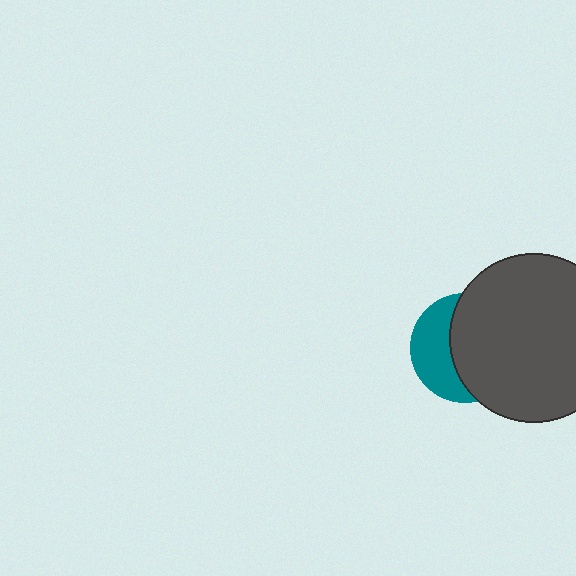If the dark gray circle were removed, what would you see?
You would see the complete teal circle.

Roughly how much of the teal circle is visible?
A small part of it is visible (roughly 40%).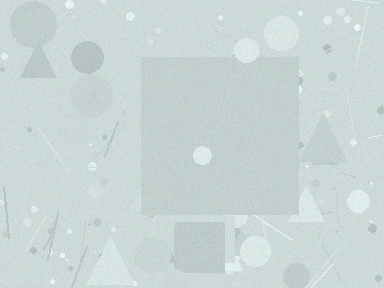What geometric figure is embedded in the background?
A square is embedded in the background.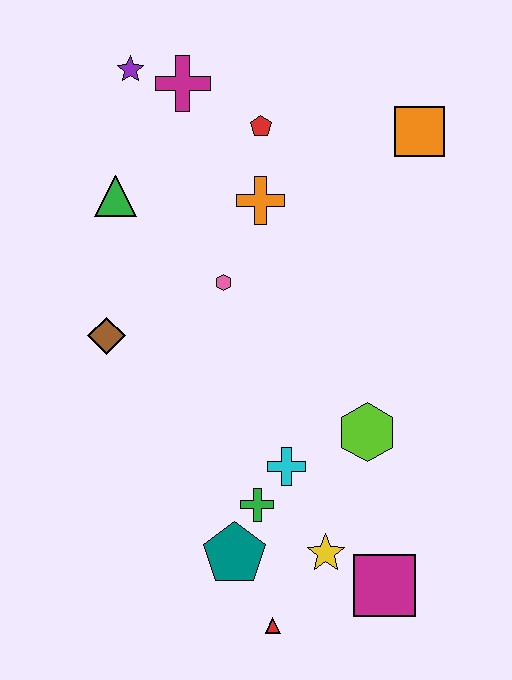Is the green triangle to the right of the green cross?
No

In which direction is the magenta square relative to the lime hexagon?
The magenta square is below the lime hexagon.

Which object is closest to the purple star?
The magenta cross is closest to the purple star.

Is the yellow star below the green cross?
Yes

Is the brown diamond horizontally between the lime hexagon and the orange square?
No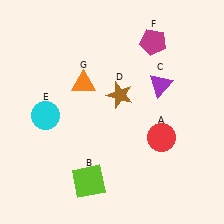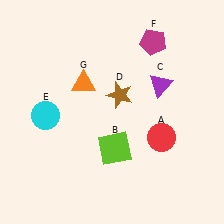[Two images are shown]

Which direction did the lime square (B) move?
The lime square (B) moved up.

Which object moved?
The lime square (B) moved up.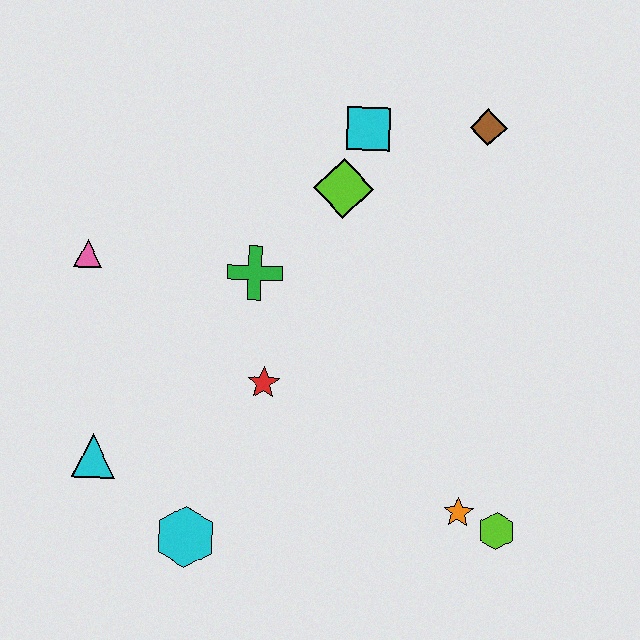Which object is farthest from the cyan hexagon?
The brown diamond is farthest from the cyan hexagon.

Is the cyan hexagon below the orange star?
Yes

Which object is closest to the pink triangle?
The green cross is closest to the pink triangle.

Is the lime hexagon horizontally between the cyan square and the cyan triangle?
No